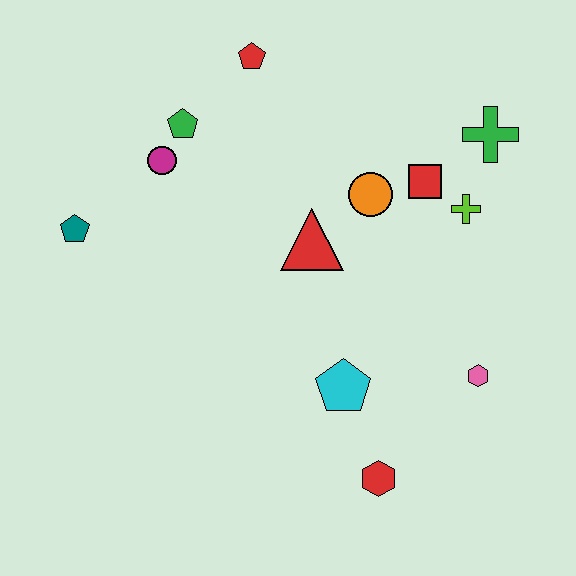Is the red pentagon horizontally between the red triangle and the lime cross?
No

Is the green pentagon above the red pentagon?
No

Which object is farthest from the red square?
The teal pentagon is farthest from the red square.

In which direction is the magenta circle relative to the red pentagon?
The magenta circle is below the red pentagon.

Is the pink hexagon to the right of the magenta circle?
Yes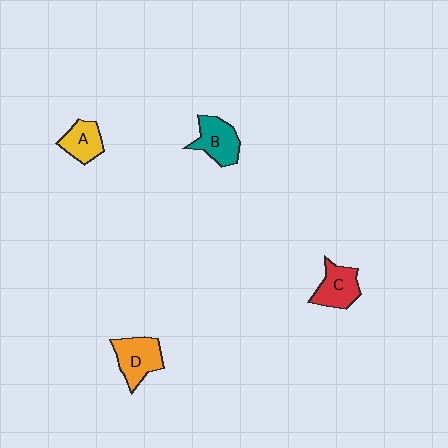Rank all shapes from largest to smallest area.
From largest to smallest: D (orange), B (teal), C (red), A (yellow).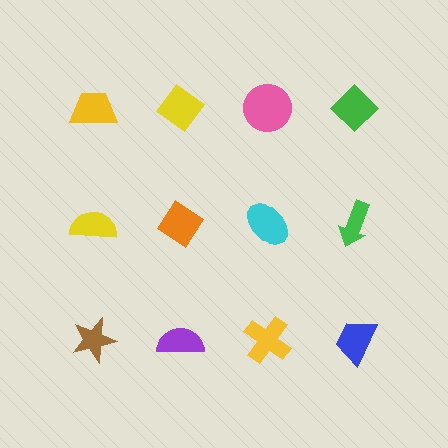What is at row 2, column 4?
A green arrow.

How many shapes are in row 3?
4 shapes.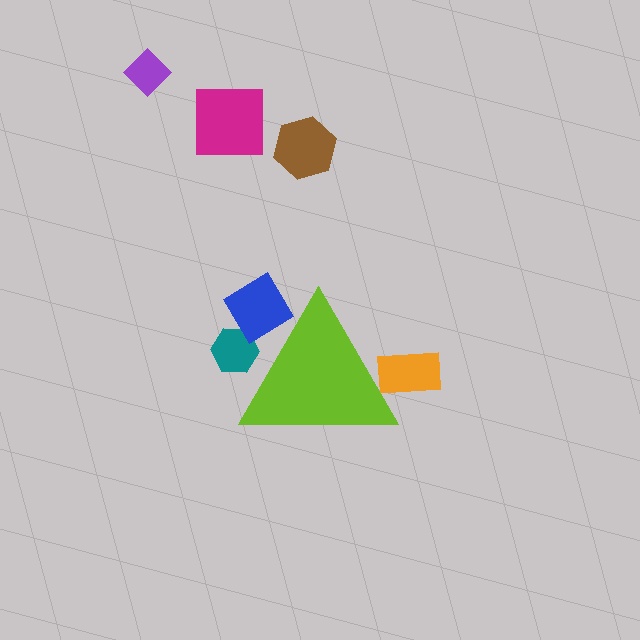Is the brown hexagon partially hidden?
No, the brown hexagon is fully visible.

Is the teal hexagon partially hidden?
Yes, the teal hexagon is partially hidden behind the lime triangle.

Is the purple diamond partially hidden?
No, the purple diamond is fully visible.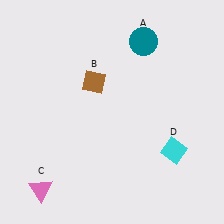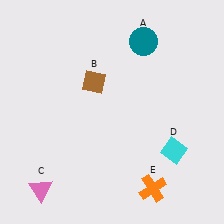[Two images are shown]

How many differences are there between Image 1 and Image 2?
There is 1 difference between the two images.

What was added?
An orange cross (E) was added in Image 2.